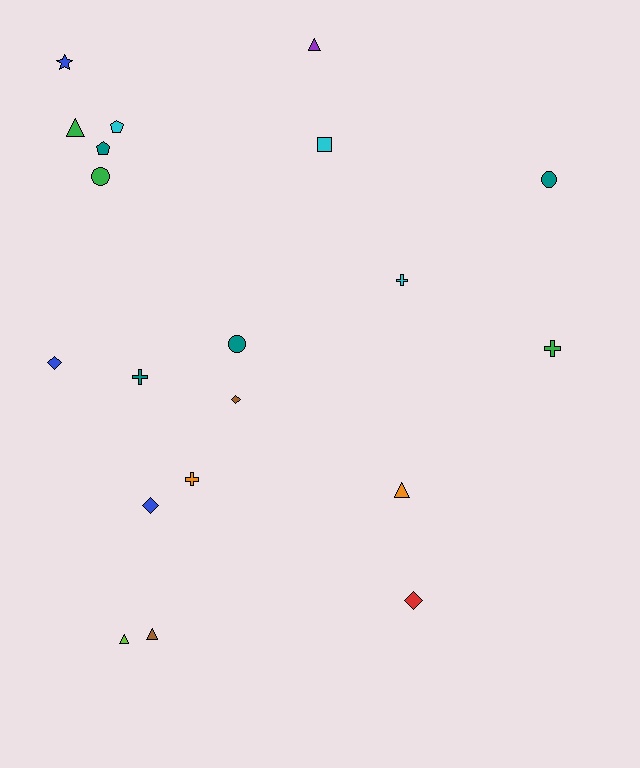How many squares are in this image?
There is 1 square.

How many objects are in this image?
There are 20 objects.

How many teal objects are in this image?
There are 4 teal objects.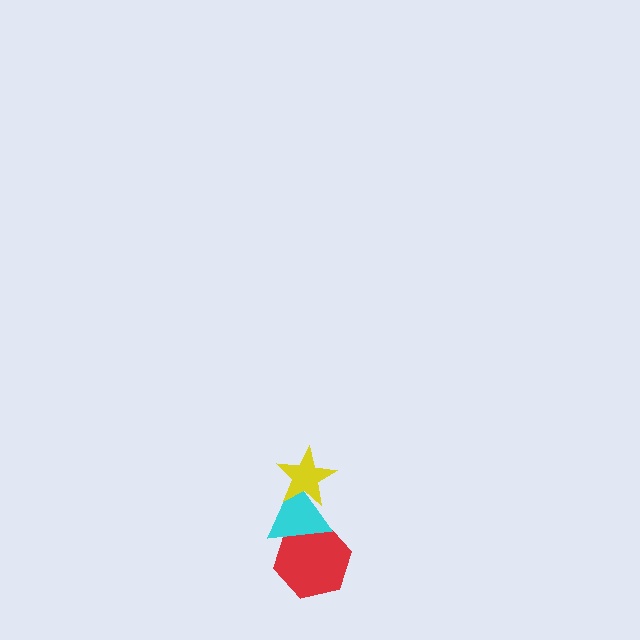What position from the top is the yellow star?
The yellow star is 1st from the top.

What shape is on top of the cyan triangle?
The yellow star is on top of the cyan triangle.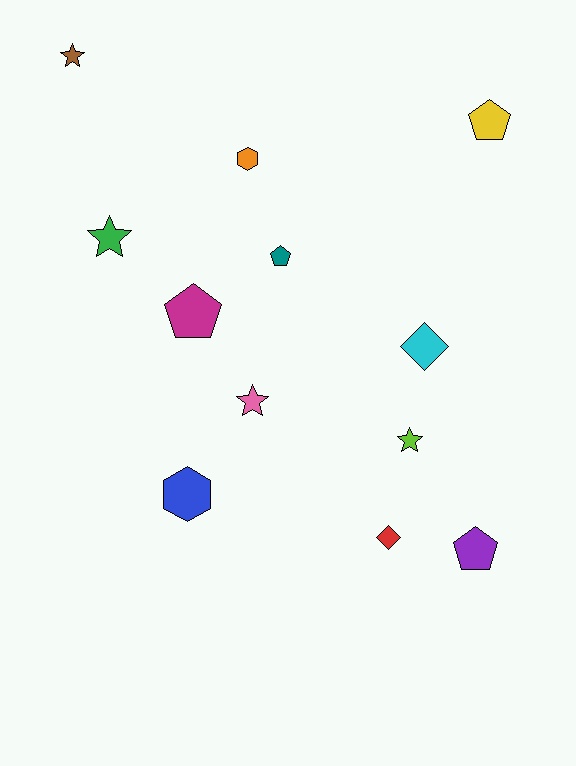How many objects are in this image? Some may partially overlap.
There are 12 objects.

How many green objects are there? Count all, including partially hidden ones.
There is 1 green object.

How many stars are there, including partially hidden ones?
There are 4 stars.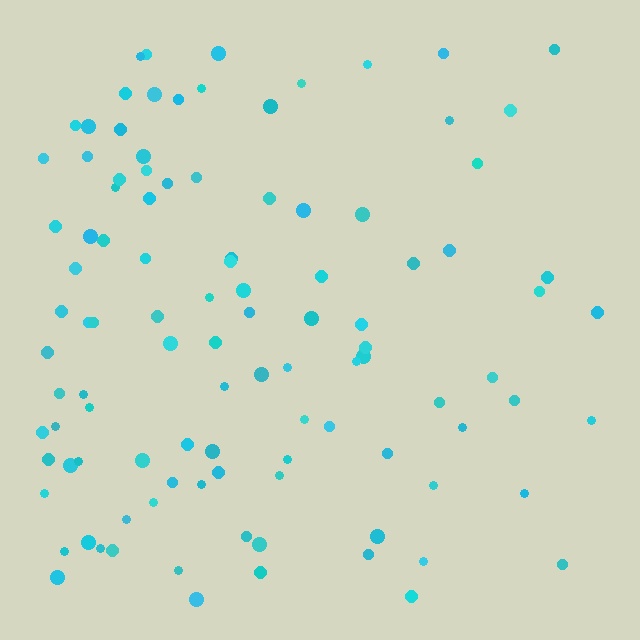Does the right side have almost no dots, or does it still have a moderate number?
Still a moderate number, just noticeably fewer than the left.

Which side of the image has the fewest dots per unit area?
The right.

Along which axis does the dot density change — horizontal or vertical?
Horizontal.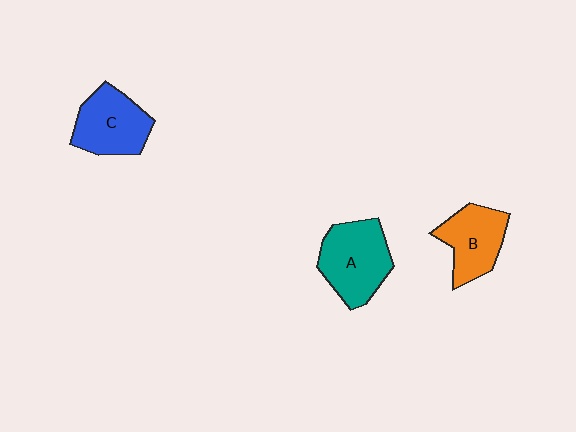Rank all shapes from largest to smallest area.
From largest to smallest: A (teal), C (blue), B (orange).